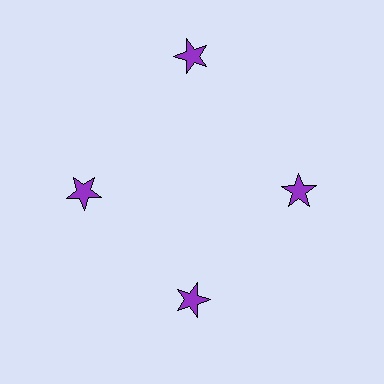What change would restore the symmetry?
The symmetry would be restored by moving it inward, back onto the ring so that all 4 stars sit at equal angles and equal distance from the center.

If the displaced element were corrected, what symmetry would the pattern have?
It would have 4-fold rotational symmetry — the pattern would map onto itself every 90 degrees.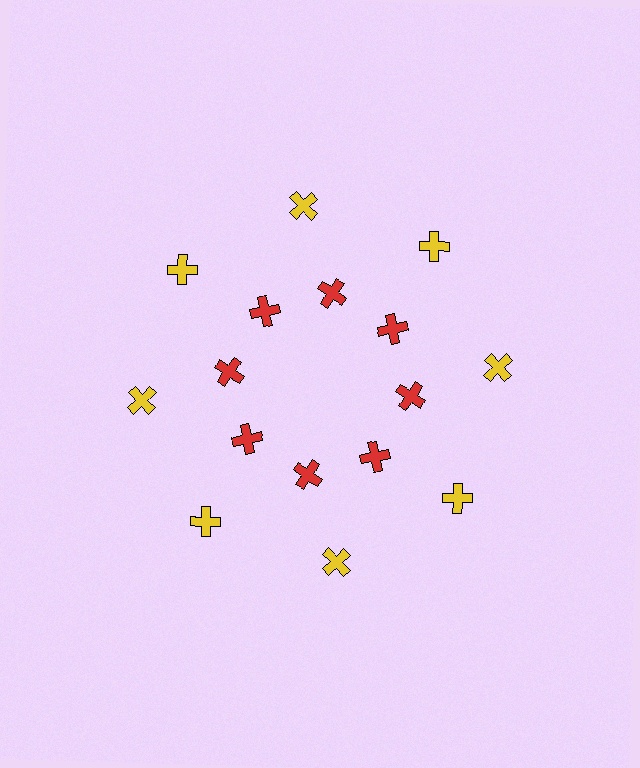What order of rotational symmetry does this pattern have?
This pattern has 8-fold rotational symmetry.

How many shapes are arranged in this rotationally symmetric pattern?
There are 16 shapes, arranged in 8 groups of 2.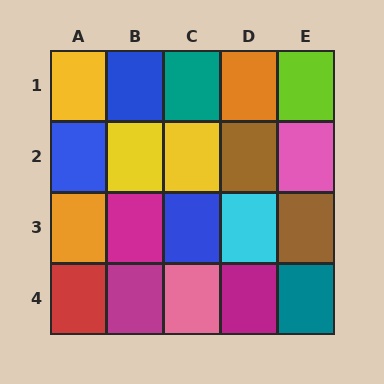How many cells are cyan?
1 cell is cyan.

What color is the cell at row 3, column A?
Orange.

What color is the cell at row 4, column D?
Magenta.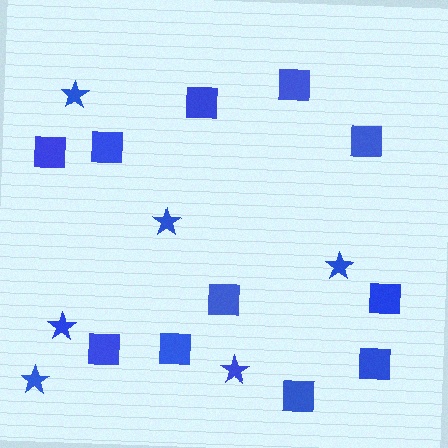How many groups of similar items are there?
There are 2 groups: one group of squares (11) and one group of stars (6).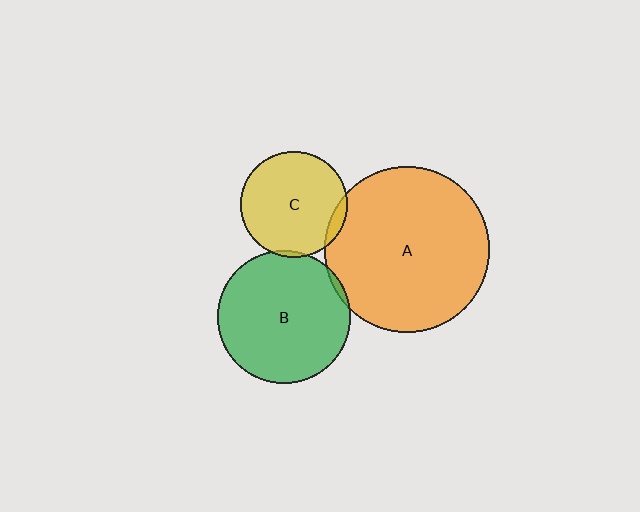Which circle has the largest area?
Circle A (orange).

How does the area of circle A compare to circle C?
Approximately 2.4 times.